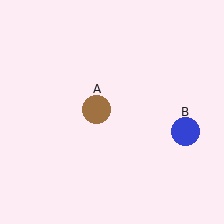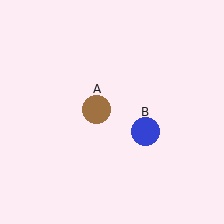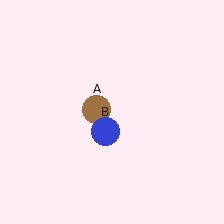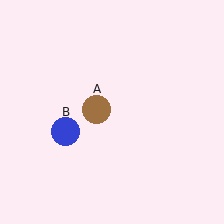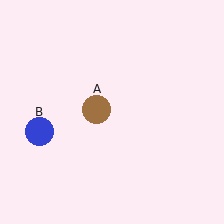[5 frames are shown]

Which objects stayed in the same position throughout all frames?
Brown circle (object A) remained stationary.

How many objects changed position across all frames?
1 object changed position: blue circle (object B).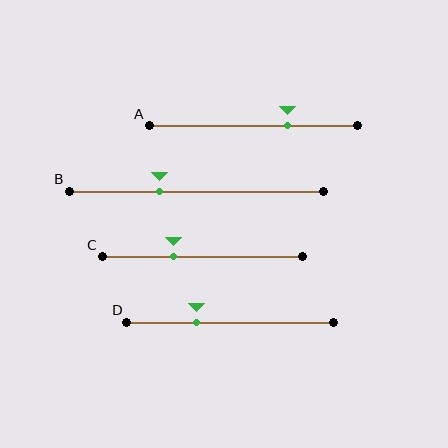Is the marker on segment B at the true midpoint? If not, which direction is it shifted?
No, the marker on segment B is shifted to the left by about 15% of the segment length.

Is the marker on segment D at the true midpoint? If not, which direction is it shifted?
No, the marker on segment D is shifted to the left by about 17% of the segment length.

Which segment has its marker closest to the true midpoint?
Segment C has its marker closest to the true midpoint.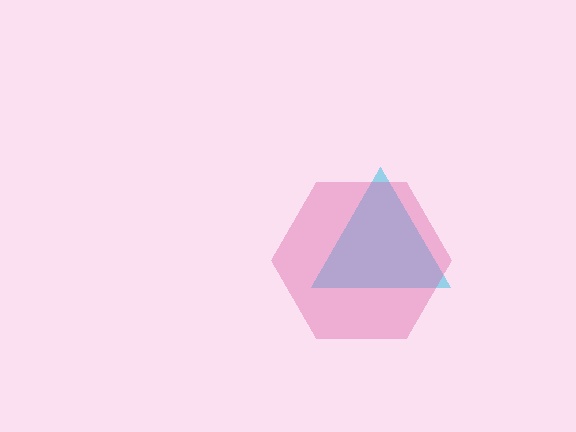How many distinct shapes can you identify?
There are 2 distinct shapes: a cyan triangle, a pink hexagon.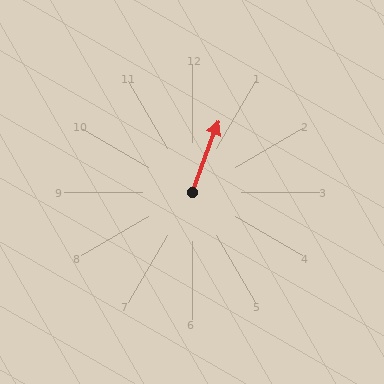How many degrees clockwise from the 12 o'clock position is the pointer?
Approximately 20 degrees.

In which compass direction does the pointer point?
North.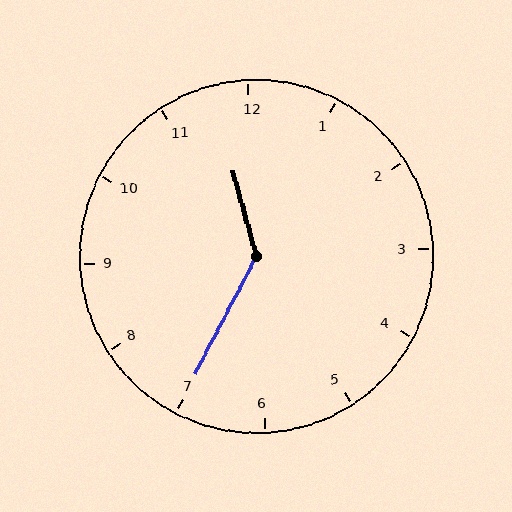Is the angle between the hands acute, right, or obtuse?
It is obtuse.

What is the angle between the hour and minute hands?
Approximately 138 degrees.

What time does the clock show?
11:35.